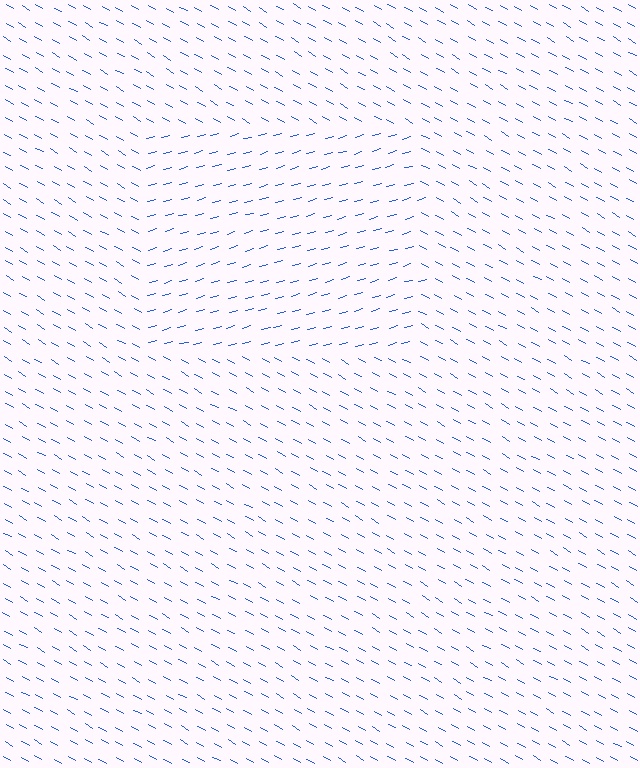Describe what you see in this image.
The image is filled with small blue line segments. A rectangle region in the image has lines oriented differently from the surrounding lines, creating a visible texture boundary.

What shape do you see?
I see a rectangle.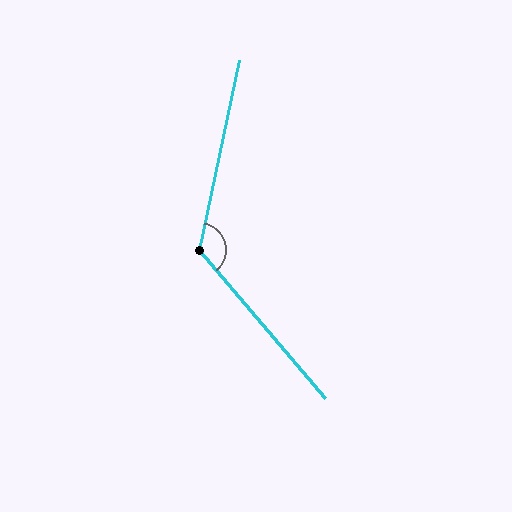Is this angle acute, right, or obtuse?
It is obtuse.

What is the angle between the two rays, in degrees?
Approximately 128 degrees.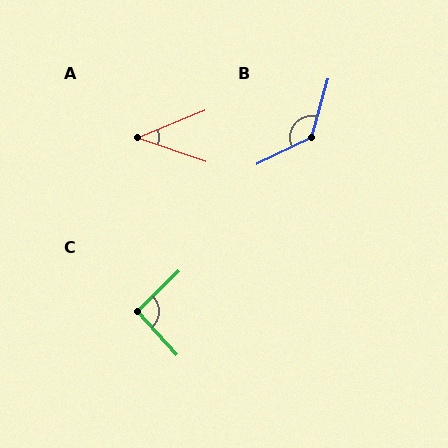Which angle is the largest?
B, at approximately 132 degrees.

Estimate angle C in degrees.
Approximately 92 degrees.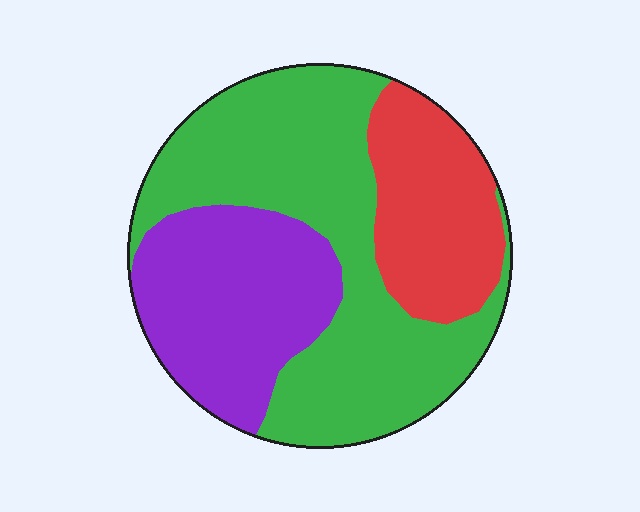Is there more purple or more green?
Green.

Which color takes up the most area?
Green, at roughly 50%.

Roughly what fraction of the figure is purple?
Purple takes up about one quarter (1/4) of the figure.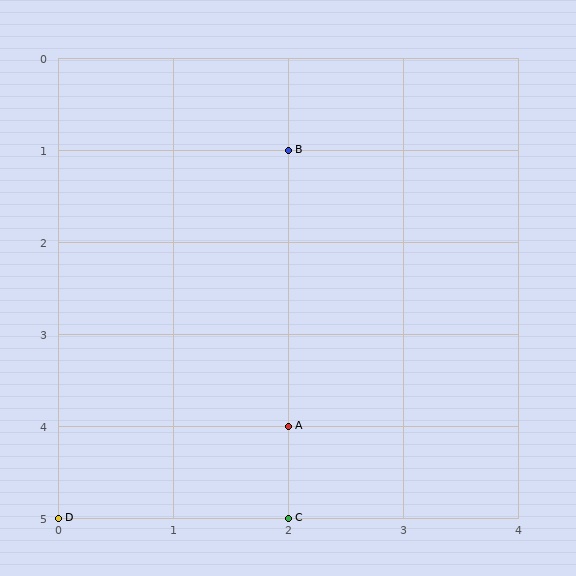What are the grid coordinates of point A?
Point A is at grid coordinates (2, 4).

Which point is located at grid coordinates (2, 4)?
Point A is at (2, 4).